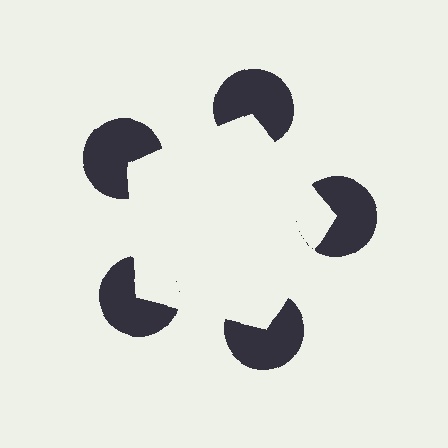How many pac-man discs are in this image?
There are 5 — one at each vertex of the illusory pentagon.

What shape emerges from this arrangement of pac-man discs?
An illusory pentagon — its edges are inferred from the aligned wedge cuts in the pac-man discs, not physically drawn.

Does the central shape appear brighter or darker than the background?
It typically appears slightly brighter than the background, even though no actual brightness change is drawn.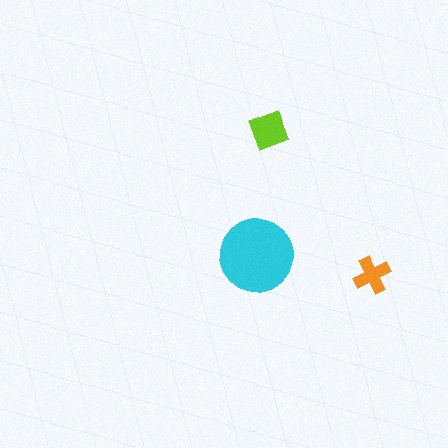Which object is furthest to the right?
The orange cross is rightmost.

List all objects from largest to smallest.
The cyan circle, the lime diamond, the orange cross.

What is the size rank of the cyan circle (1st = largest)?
1st.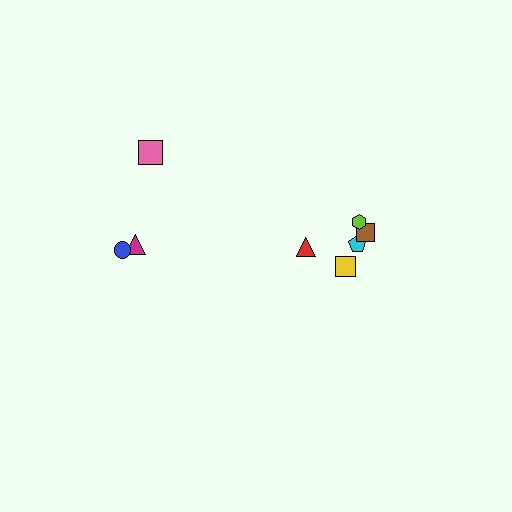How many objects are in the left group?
There are 3 objects.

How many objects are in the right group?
There are 5 objects.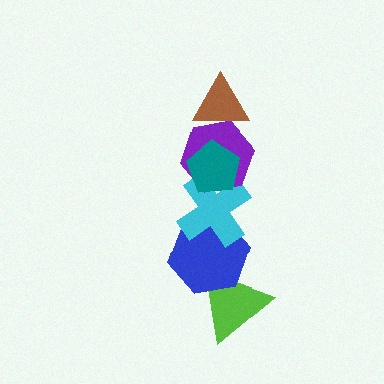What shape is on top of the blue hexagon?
The cyan cross is on top of the blue hexagon.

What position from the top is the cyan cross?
The cyan cross is 4th from the top.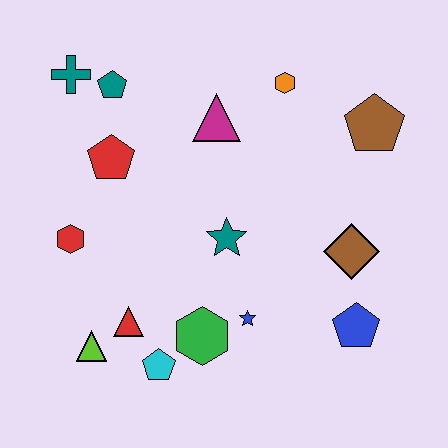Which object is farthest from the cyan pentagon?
The brown pentagon is farthest from the cyan pentagon.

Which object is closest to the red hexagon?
The red pentagon is closest to the red hexagon.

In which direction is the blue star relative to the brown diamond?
The blue star is to the left of the brown diamond.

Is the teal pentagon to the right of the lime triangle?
Yes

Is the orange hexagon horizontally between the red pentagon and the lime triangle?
No